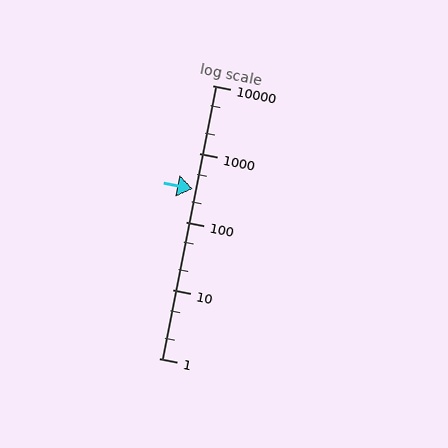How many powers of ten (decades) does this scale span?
The scale spans 4 decades, from 1 to 10000.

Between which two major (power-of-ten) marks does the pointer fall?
The pointer is between 100 and 1000.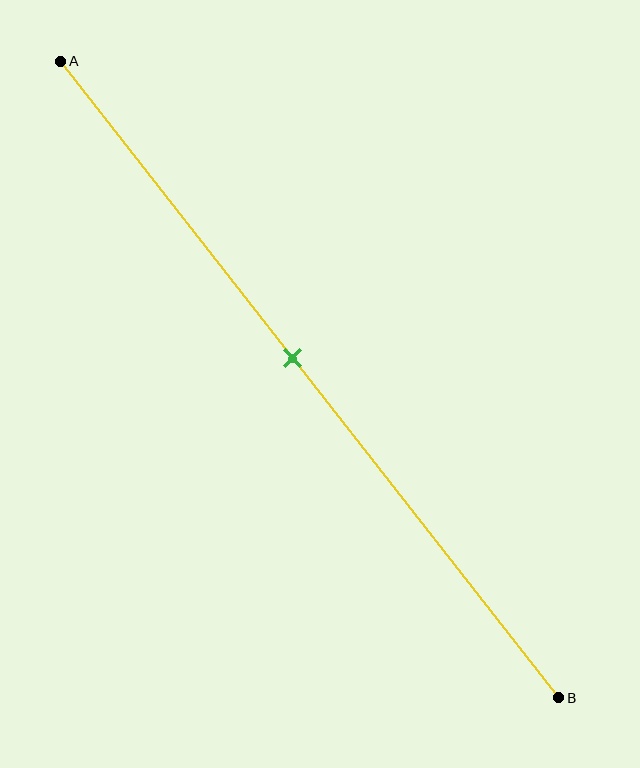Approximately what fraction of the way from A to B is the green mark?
The green mark is approximately 45% of the way from A to B.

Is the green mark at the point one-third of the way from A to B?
No, the mark is at about 45% from A, not at the 33% one-third point.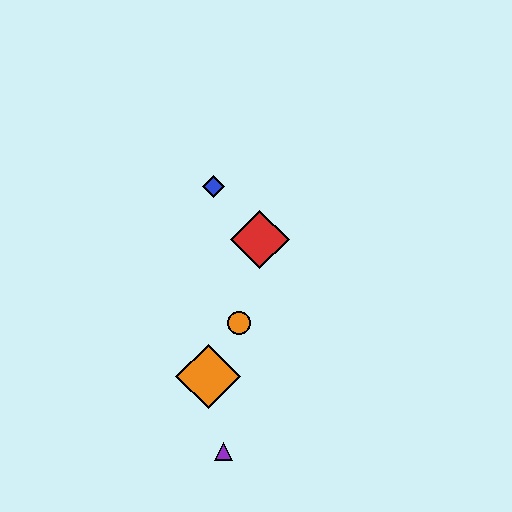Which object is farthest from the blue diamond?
The purple triangle is farthest from the blue diamond.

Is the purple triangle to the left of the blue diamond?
No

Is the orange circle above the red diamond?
No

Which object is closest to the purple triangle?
The orange diamond is closest to the purple triangle.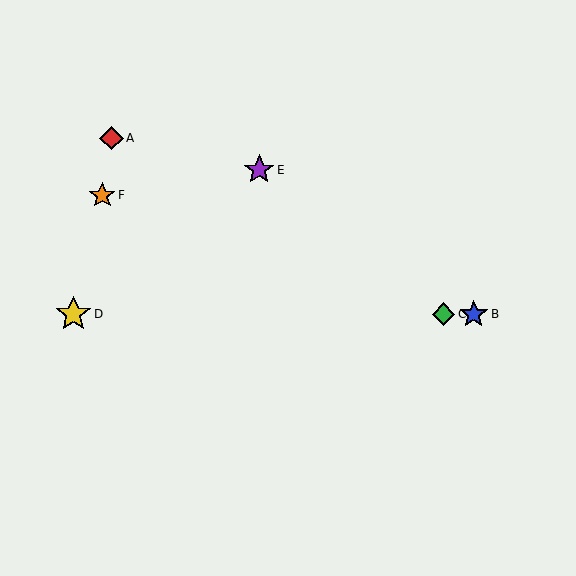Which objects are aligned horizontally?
Objects B, C, D are aligned horizontally.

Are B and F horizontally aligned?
No, B is at y≈314 and F is at y≈195.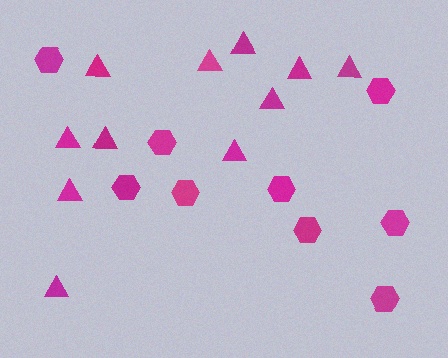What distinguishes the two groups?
There are 2 groups: one group of triangles (11) and one group of hexagons (9).